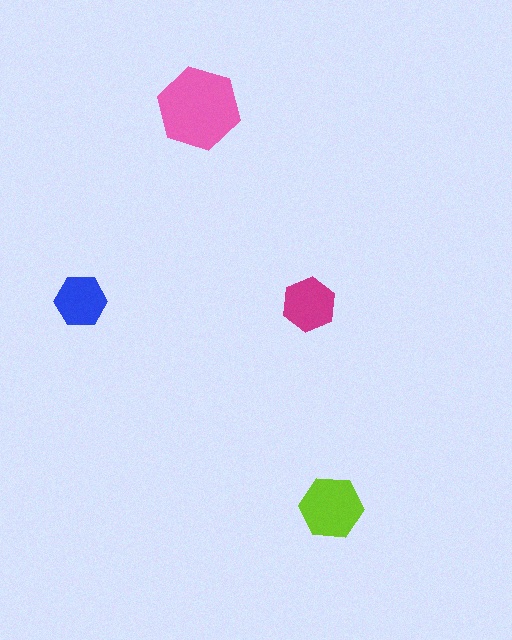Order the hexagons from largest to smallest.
the pink one, the lime one, the magenta one, the blue one.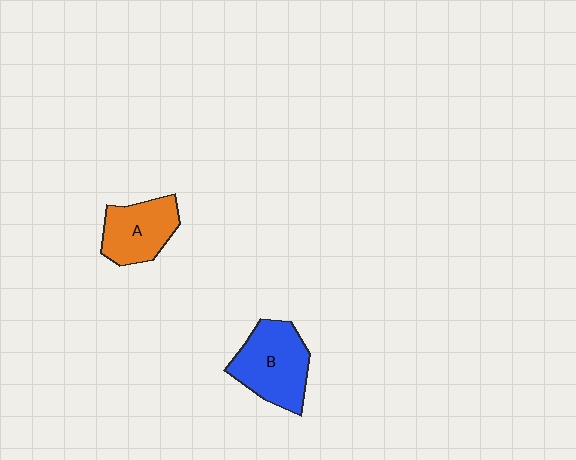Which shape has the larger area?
Shape B (blue).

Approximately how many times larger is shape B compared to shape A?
Approximately 1.3 times.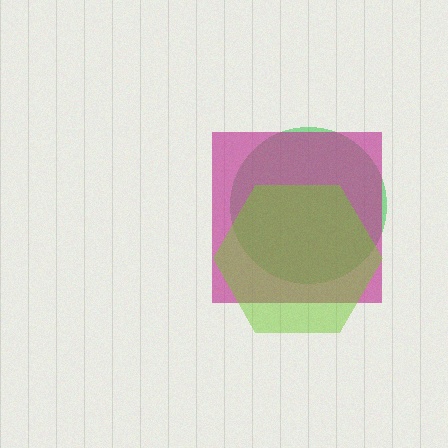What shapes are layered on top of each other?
The layered shapes are: a green circle, a magenta square, a lime hexagon.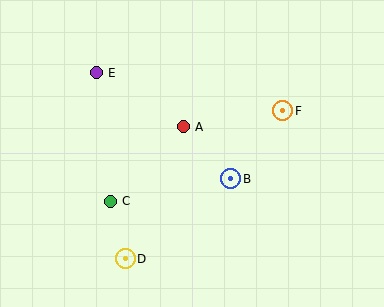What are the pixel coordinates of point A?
Point A is at (183, 127).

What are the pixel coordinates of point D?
Point D is at (125, 259).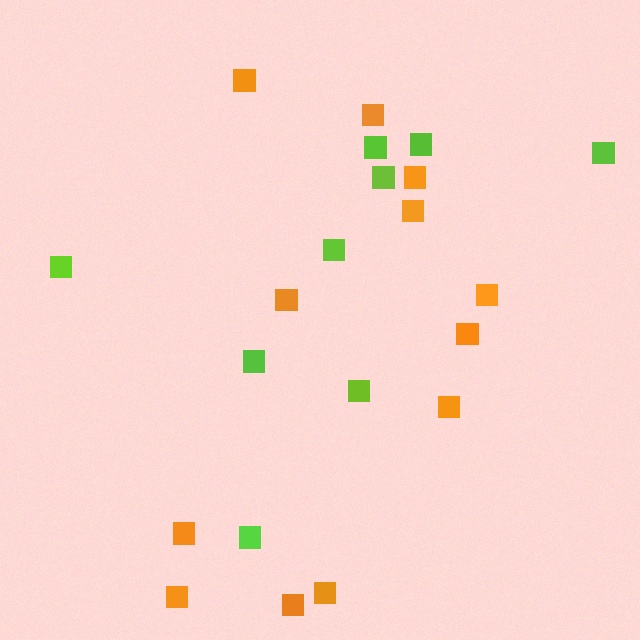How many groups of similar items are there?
There are 2 groups: one group of lime squares (9) and one group of orange squares (12).